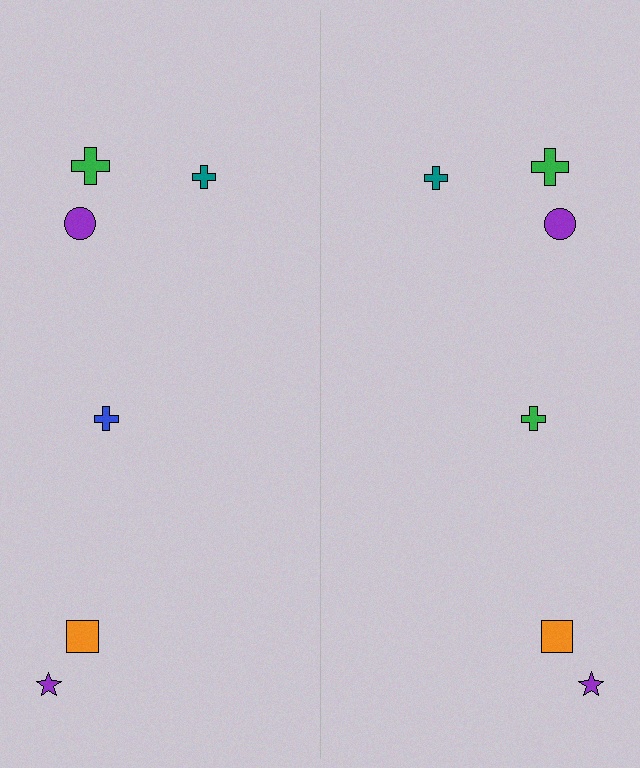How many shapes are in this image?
There are 12 shapes in this image.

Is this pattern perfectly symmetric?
No, the pattern is not perfectly symmetric. The green cross on the right side breaks the symmetry — its mirror counterpart is blue.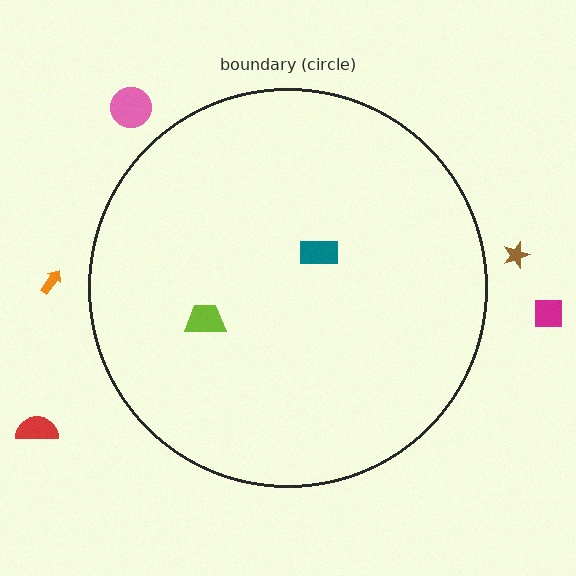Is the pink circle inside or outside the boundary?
Outside.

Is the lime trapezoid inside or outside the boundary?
Inside.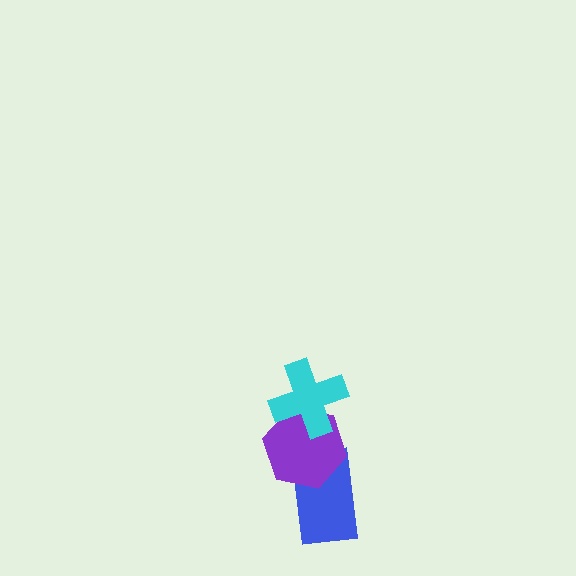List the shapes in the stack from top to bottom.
From top to bottom: the cyan cross, the purple hexagon, the blue rectangle.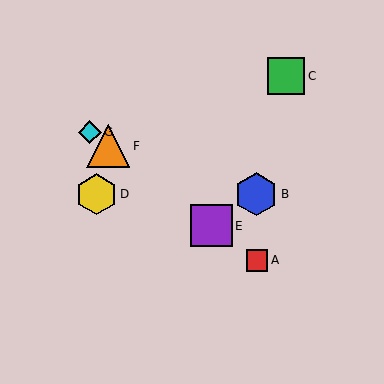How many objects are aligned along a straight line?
4 objects (A, E, F, G) are aligned along a straight line.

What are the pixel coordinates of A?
Object A is at (257, 260).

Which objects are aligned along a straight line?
Objects A, E, F, G are aligned along a straight line.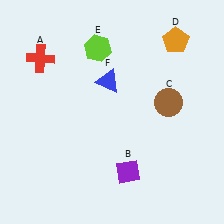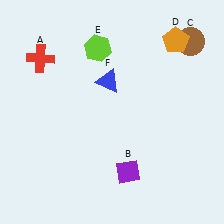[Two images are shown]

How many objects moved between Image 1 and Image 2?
1 object moved between the two images.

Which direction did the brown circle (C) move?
The brown circle (C) moved up.